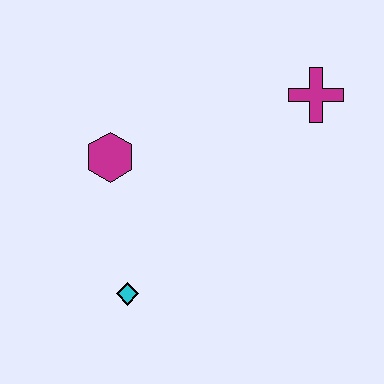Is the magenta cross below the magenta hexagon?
No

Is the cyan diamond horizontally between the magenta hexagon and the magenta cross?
Yes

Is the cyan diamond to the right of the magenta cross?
No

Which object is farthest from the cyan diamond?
The magenta cross is farthest from the cyan diamond.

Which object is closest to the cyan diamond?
The magenta hexagon is closest to the cyan diamond.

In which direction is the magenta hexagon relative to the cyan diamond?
The magenta hexagon is above the cyan diamond.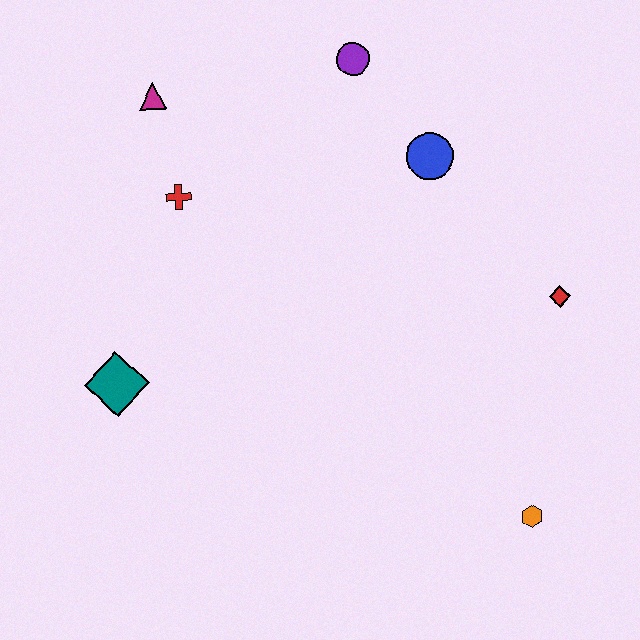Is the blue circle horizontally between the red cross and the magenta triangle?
No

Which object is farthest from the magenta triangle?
The orange hexagon is farthest from the magenta triangle.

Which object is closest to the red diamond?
The blue circle is closest to the red diamond.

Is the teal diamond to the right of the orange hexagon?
No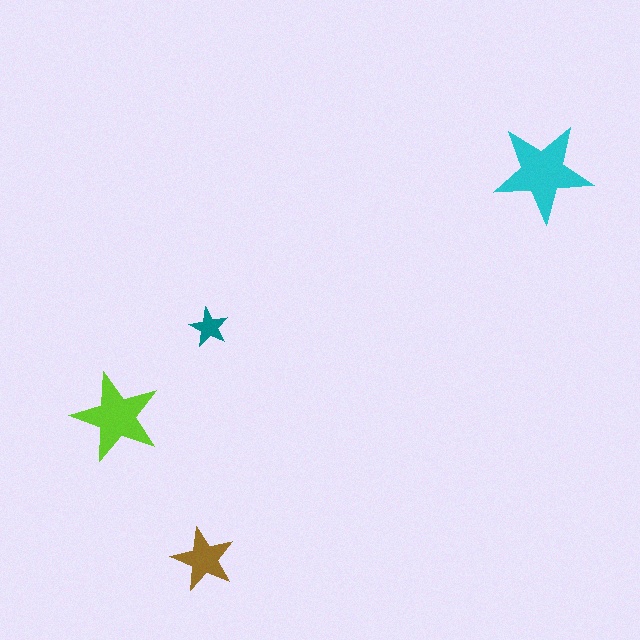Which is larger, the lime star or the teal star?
The lime one.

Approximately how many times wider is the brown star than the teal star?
About 1.5 times wider.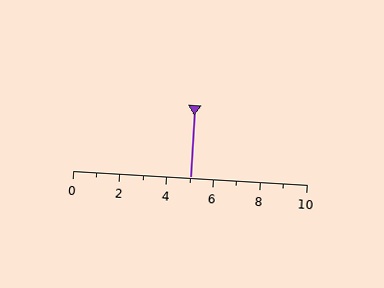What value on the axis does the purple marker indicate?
The marker indicates approximately 5.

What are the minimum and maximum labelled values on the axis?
The axis runs from 0 to 10.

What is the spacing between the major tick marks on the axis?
The major ticks are spaced 2 apart.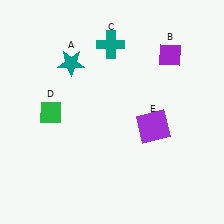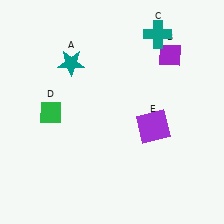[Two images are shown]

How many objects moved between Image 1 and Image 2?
1 object moved between the two images.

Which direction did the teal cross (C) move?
The teal cross (C) moved right.